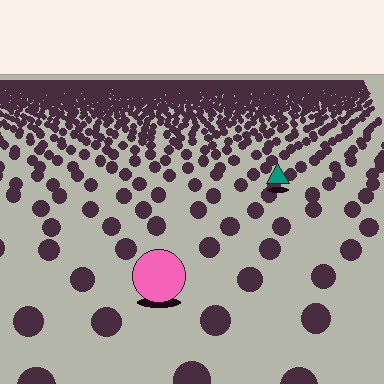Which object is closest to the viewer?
The pink circle is closest. The texture marks near it are larger and more spread out.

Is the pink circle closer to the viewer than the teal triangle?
Yes. The pink circle is closer — you can tell from the texture gradient: the ground texture is coarser near it.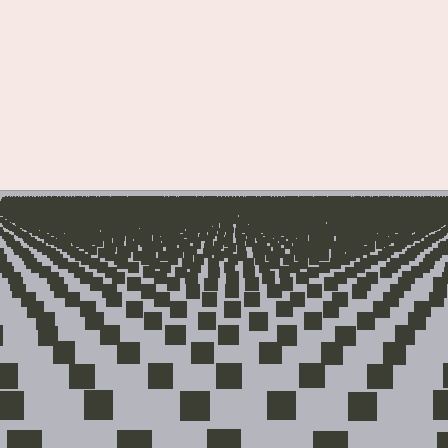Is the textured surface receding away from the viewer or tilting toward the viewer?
The surface is receding away from the viewer. Texture elements get smaller and denser toward the top.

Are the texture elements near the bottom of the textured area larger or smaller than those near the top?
Larger. Near the bottom, elements are closer to the viewer and appear at a bigger on-screen size.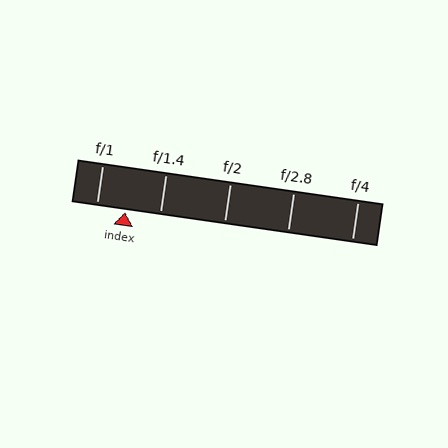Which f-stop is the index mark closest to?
The index mark is closest to f/1.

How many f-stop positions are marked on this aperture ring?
There are 5 f-stop positions marked.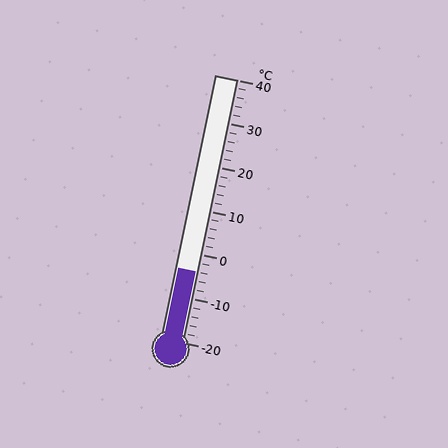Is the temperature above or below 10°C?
The temperature is below 10°C.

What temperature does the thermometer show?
The thermometer shows approximately -4°C.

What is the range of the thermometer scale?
The thermometer scale ranges from -20°C to 40°C.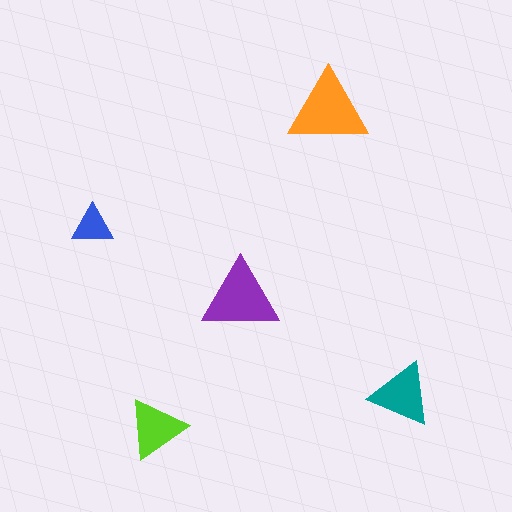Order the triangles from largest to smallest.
the orange one, the purple one, the teal one, the lime one, the blue one.